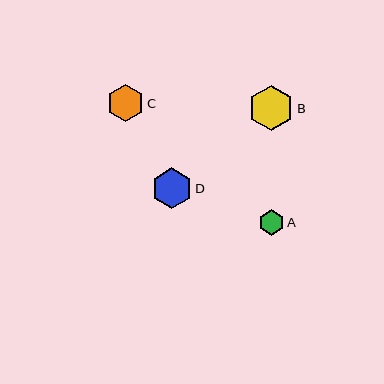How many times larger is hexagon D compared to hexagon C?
Hexagon D is approximately 1.1 times the size of hexagon C.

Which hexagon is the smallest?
Hexagon A is the smallest with a size of approximately 25 pixels.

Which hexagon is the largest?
Hexagon B is the largest with a size of approximately 45 pixels.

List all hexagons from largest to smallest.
From largest to smallest: B, D, C, A.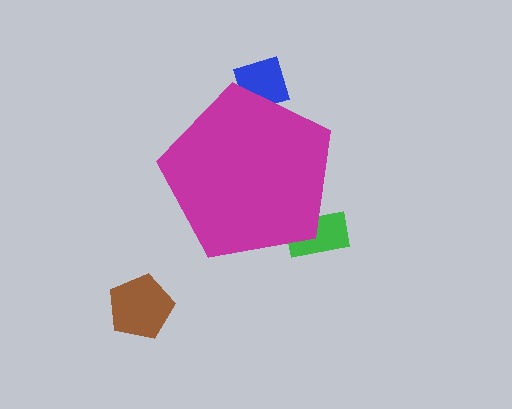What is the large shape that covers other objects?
A magenta pentagon.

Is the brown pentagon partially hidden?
No, the brown pentagon is fully visible.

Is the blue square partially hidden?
Yes, the blue square is partially hidden behind the magenta pentagon.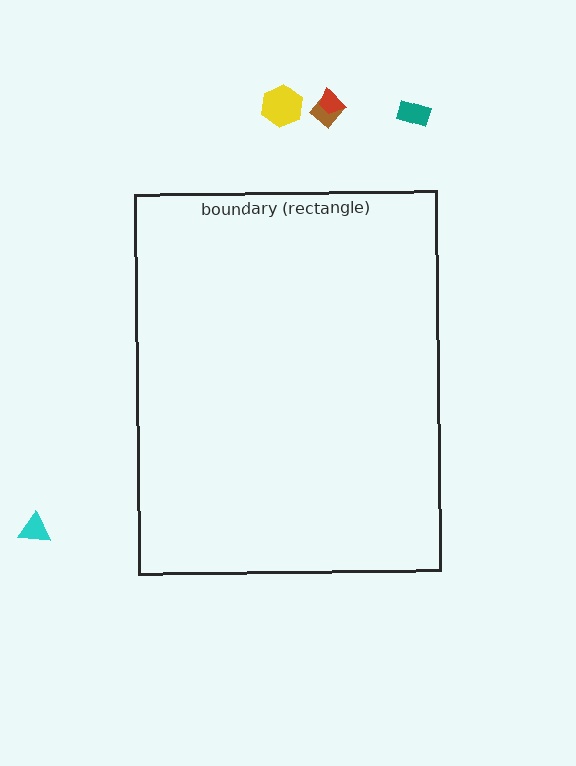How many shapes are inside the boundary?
0 inside, 5 outside.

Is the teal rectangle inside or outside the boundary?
Outside.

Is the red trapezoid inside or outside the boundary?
Outside.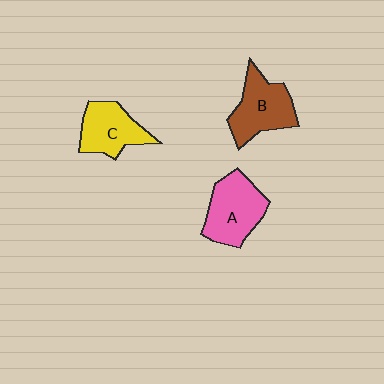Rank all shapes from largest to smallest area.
From largest to smallest: A (pink), B (brown), C (yellow).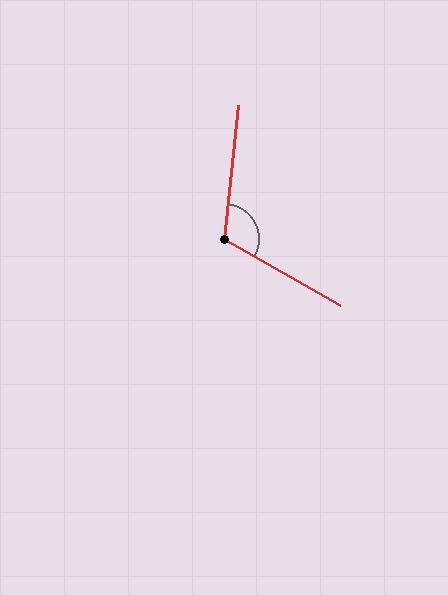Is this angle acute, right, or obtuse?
It is obtuse.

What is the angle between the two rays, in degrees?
Approximately 113 degrees.